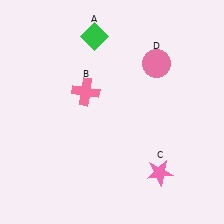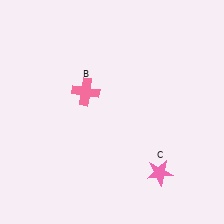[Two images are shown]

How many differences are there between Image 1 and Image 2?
There are 2 differences between the two images.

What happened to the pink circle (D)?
The pink circle (D) was removed in Image 2. It was in the top-right area of Image 1.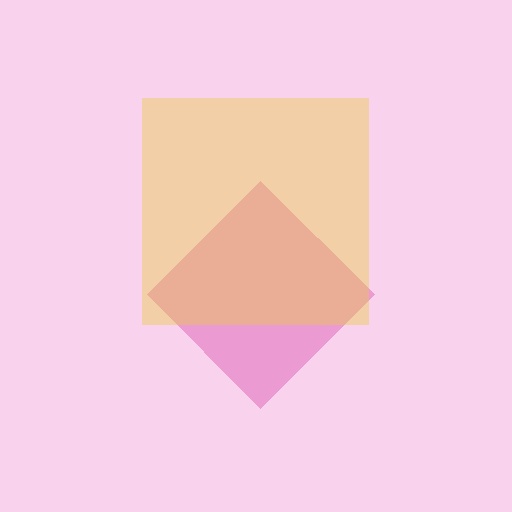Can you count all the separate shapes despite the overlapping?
Yes, there are 2 separate shapes.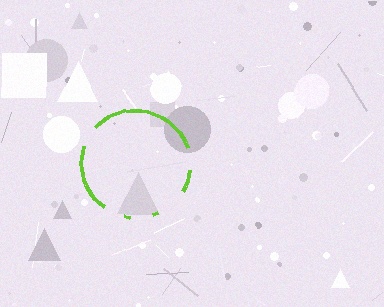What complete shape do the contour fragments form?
The contour fragments form a circle.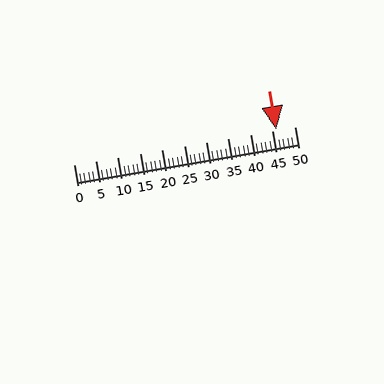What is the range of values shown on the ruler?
The ruler shows values from 0 to 50.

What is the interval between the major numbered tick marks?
The major tick marks are spaced 5 units apart.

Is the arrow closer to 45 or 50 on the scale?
The arrow is closer to 45.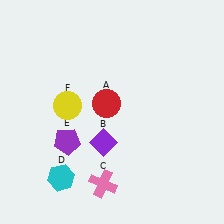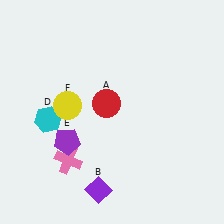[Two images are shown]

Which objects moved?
The objects that moved are: the purple diamond (B), the pink cross (C), the cyan hexagon (D).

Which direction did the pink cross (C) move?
The pink cross (C) moved left.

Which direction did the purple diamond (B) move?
The purple diamond (B) moved down.